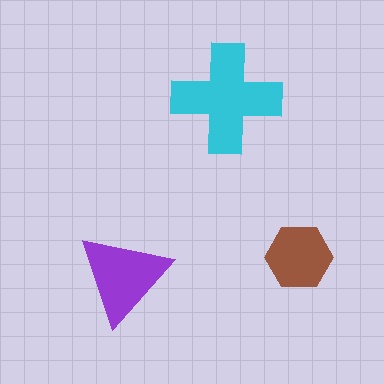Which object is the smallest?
The brown hexagon.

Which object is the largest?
The cyan cross.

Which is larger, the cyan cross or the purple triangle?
The cyan cross.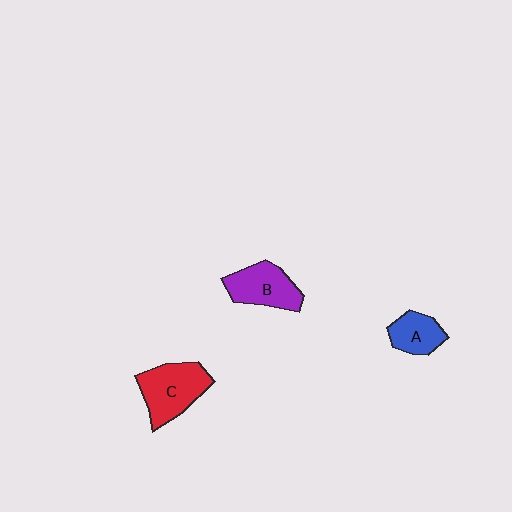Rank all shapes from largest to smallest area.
From largest to smallest: C (red), B (purple), A (blue).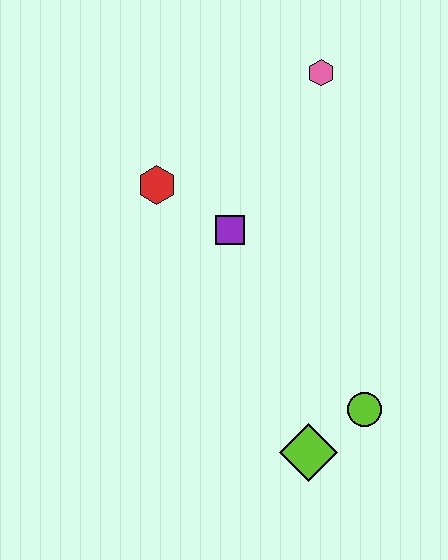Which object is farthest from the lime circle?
The pink hexagon is farthest from the lime circle.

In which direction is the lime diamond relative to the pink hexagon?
The lime diamond is below the pink hexagon.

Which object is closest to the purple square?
The red hexagon is closest to the purple square.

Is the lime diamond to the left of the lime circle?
Yes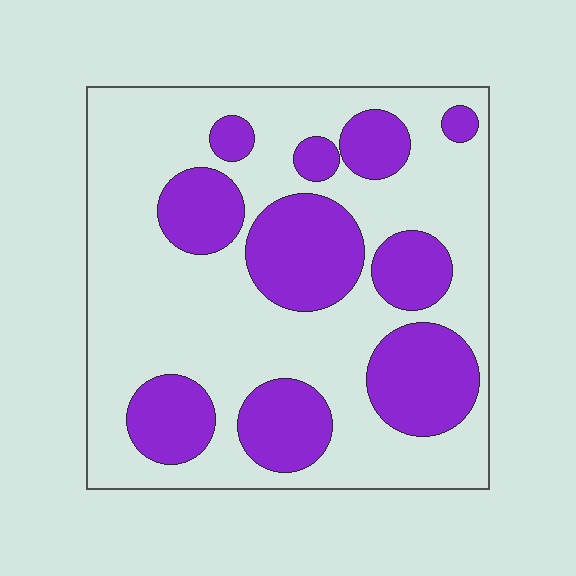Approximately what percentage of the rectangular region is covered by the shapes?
Approximately 35%.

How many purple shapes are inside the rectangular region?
10.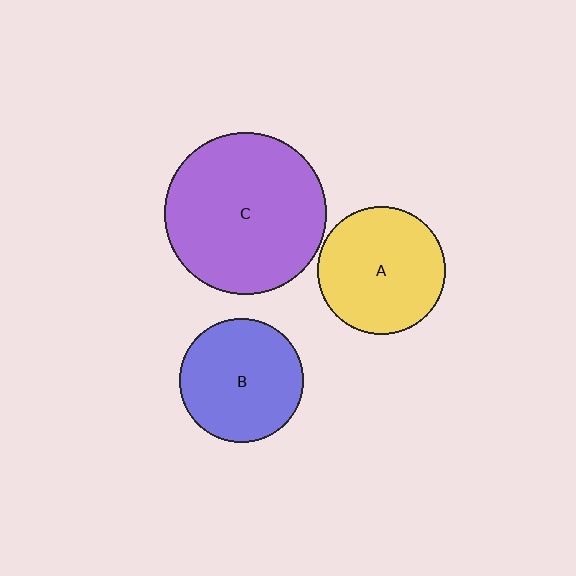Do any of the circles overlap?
No, none of the circles overlap.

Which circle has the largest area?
Circle C (purple).